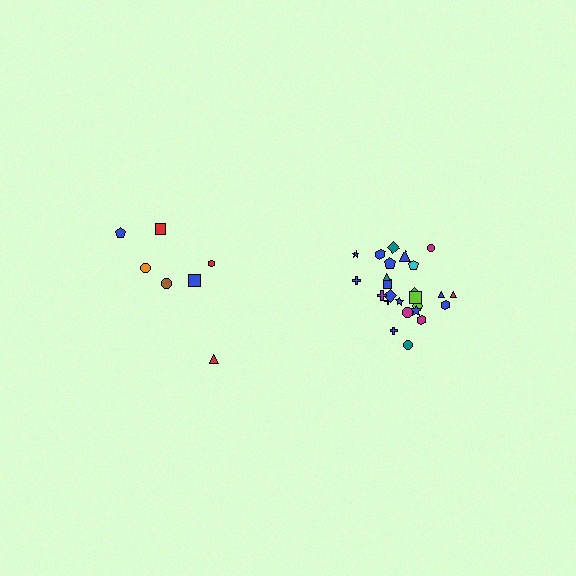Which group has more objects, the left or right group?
The right group.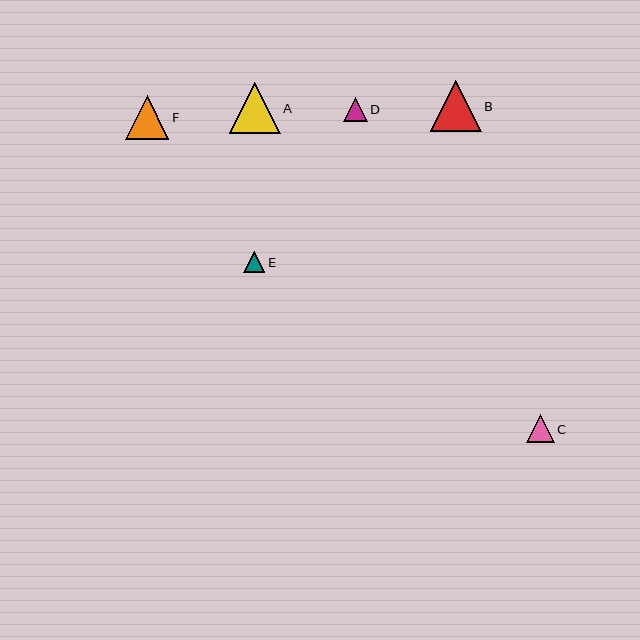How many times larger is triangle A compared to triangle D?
Triangle A is approximately 2.2 times the size of triangle D.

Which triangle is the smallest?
Triangle E is the smallest with a size of approximately 21 pixels.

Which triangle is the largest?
Triangle A is the largest with a size of approximately 51 pixels.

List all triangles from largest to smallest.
From largest to smallest: A, B, F, C, D, E.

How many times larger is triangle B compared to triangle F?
Triangle B is approximately 1.2 times the size of triangle F.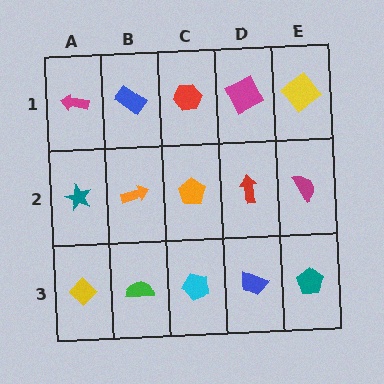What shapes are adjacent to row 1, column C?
An orange pentagon (row 2, column C), a blue rectangle (row 1, column B), a magenta square (row 1, column D).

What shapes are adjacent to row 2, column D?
A magenta square (row 1, column D), a blue trapezoid (row 3, column D), an orange pentagon (row 2, column C), a magenta semicircle (row 2, column E).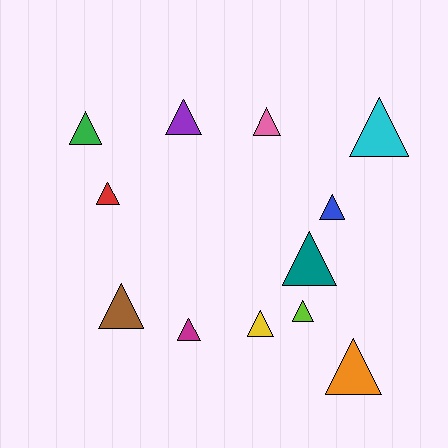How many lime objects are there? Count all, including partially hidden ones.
There is 1 lime object.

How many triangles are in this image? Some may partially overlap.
There are 12 triangles.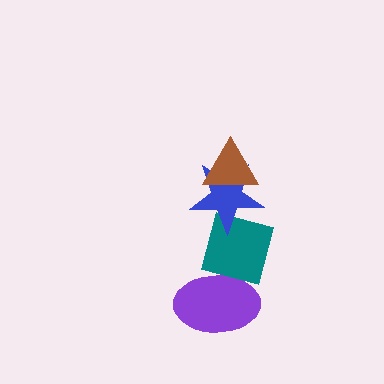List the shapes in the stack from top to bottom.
From top to bottom: the brown triangle, the blue star, the teal square, the purple ellipse.